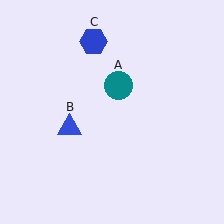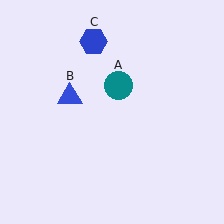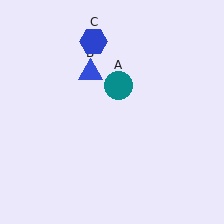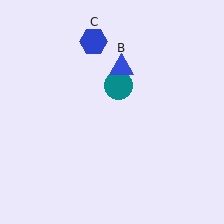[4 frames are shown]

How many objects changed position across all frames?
1 object changed position: blue triangle (object B).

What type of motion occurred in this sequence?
The blue triangle (object B) rotated clockwise around the center of the scene.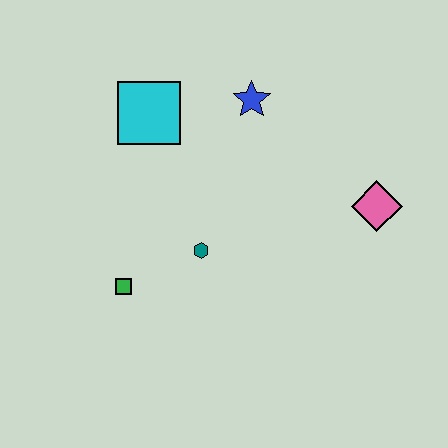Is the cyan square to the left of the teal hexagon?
Yes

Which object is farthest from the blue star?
The green square is farthest from the blue star.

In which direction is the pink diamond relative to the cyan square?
The pink diamond is to the right of the cyan square.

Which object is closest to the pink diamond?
The blue star is closest to the pink diamond.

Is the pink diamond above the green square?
Yes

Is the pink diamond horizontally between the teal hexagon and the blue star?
No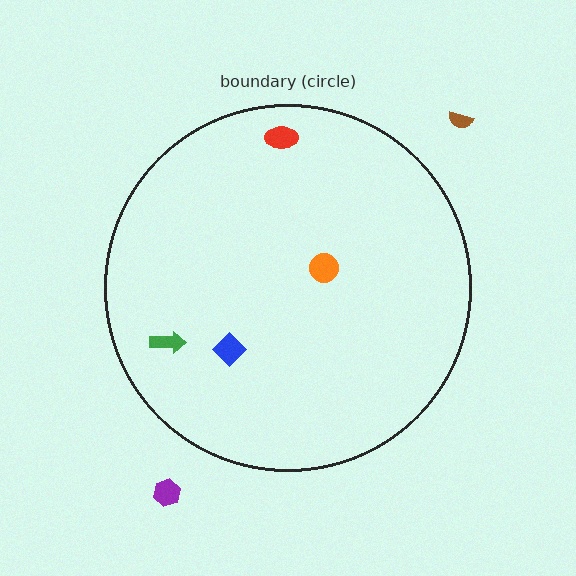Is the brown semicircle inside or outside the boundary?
Outside.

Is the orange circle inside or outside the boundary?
Inside.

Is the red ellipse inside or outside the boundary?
Inside.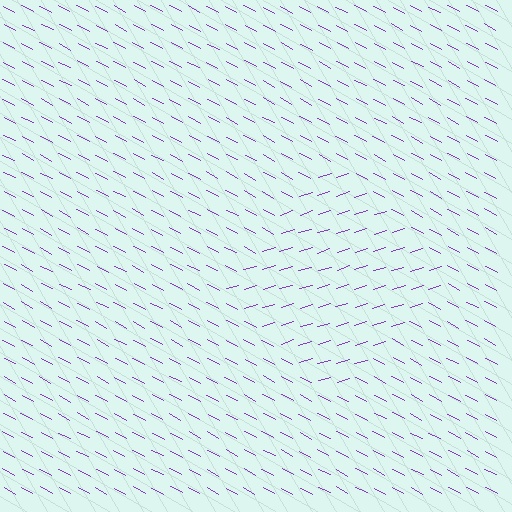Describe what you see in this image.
The image is filled with small purple line segments. A diamond region in the image has lines oriented differently from the surrounding lines, creating a visible texture boundary.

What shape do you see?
I see a diamond.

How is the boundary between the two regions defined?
The boundary is defined purely by a change in line orientation (approximately 45 degrees difference). All lines are the same color and thickness.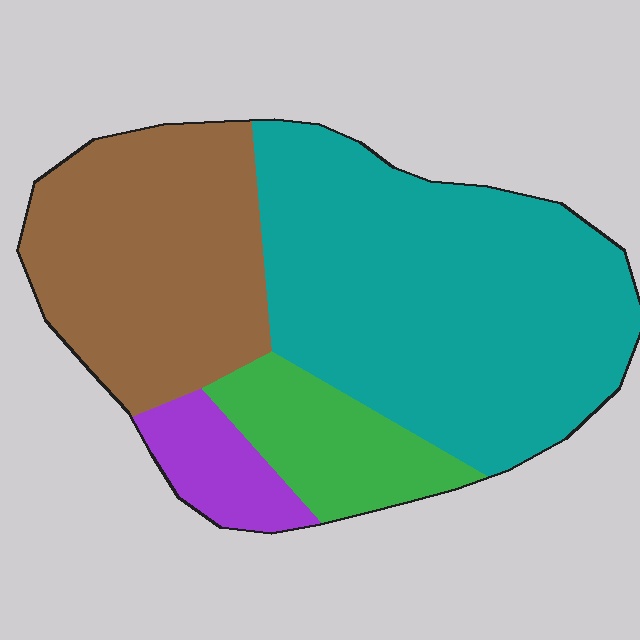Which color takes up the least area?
Purple, at roughly 10%.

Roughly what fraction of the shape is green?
Green takes up less than a sixth of the shape.